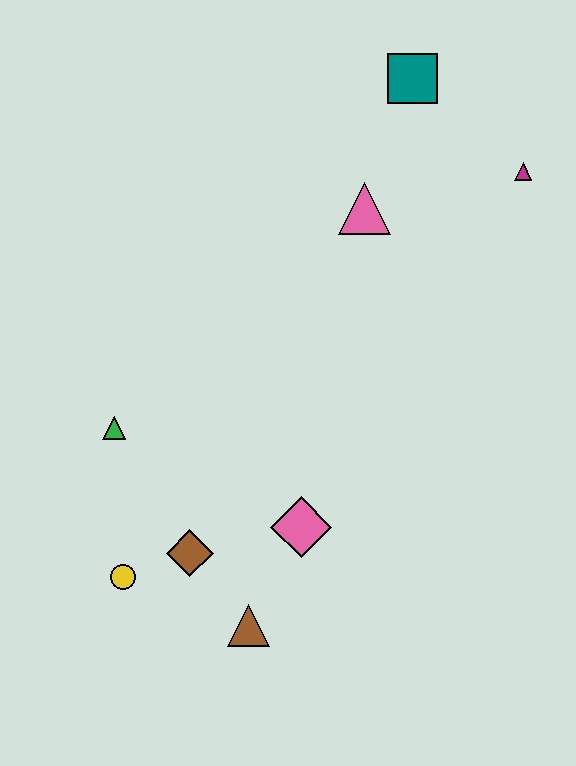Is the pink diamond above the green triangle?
No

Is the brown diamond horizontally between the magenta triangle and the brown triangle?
No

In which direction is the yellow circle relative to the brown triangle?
The yellow circle is to the left of the brown triangle.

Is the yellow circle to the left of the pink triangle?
Yes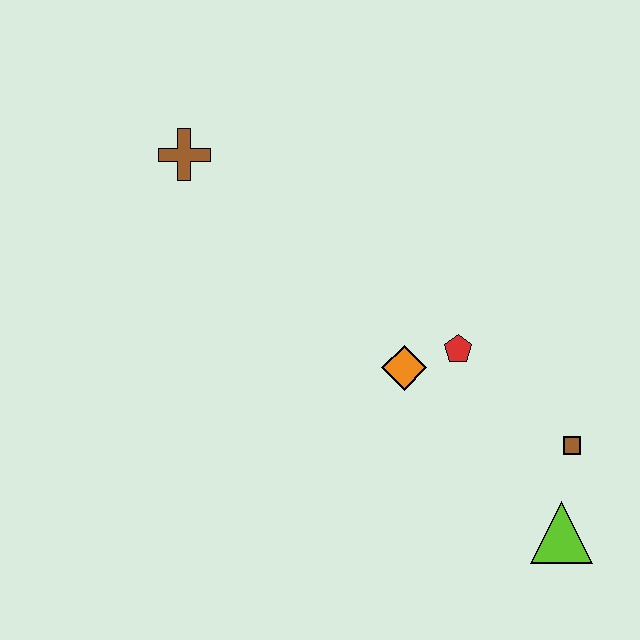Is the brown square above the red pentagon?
No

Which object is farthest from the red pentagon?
The brown cross is farthest from the red pentagon.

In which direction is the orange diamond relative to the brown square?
The orange diamond is to the left of the brown square.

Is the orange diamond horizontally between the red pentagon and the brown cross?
Yes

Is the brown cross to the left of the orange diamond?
Yes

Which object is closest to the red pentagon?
The orange diamond is closest to the red pentagon.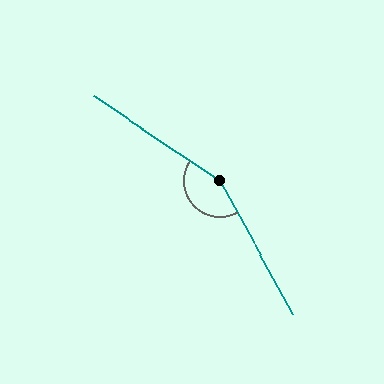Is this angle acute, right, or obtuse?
It is obtuse.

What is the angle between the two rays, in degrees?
Approximately 152 degrees.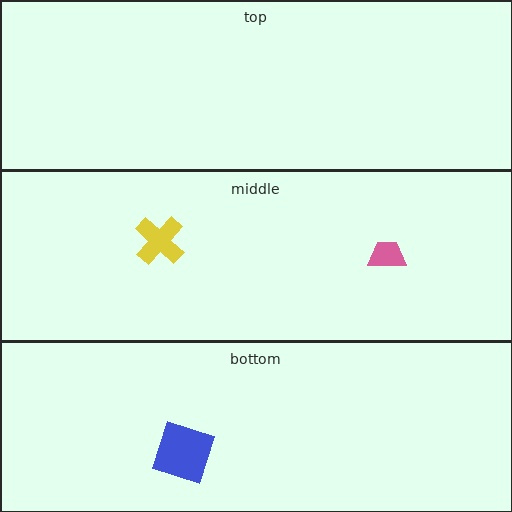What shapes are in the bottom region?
The blue square.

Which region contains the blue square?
The bottom region.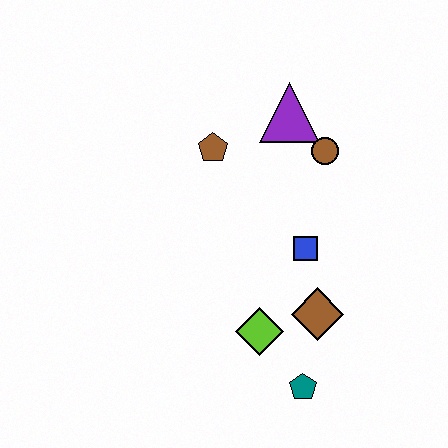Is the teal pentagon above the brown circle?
No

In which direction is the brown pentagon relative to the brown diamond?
The brown pentagon is above the brown diamond.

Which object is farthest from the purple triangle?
The teal pentagon is farthest from the purple triangle.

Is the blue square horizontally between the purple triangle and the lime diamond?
No